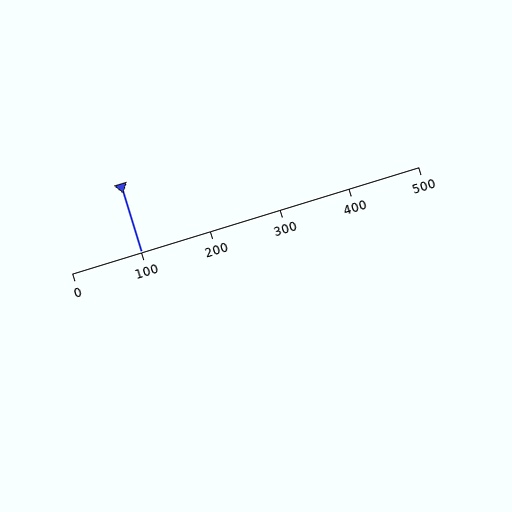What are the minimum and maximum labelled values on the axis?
The axis runs from 0 to 500.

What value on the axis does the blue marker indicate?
The marker indicates approximately 100.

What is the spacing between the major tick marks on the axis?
The major ticks are spaced 100 apart.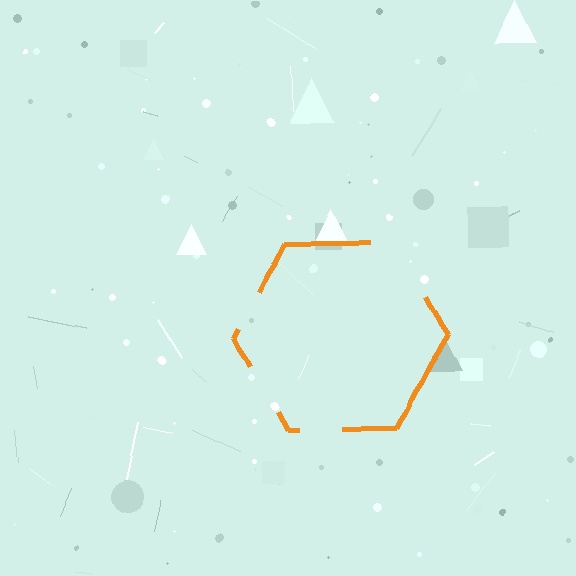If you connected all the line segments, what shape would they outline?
They would outline a hexagon.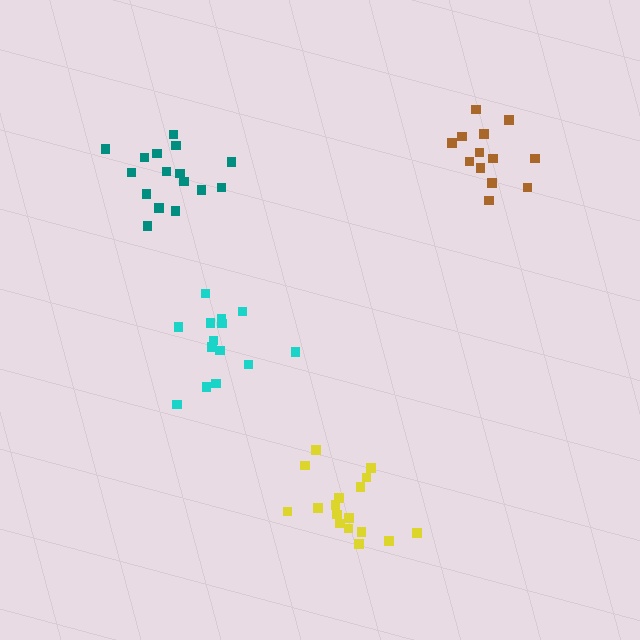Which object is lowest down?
The yellow cluster is bottommost.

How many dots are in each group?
Group 1: 14 dots, Group 2: 13 dots, Group 3: 16 dots, Group 4: 18 dots (61 total).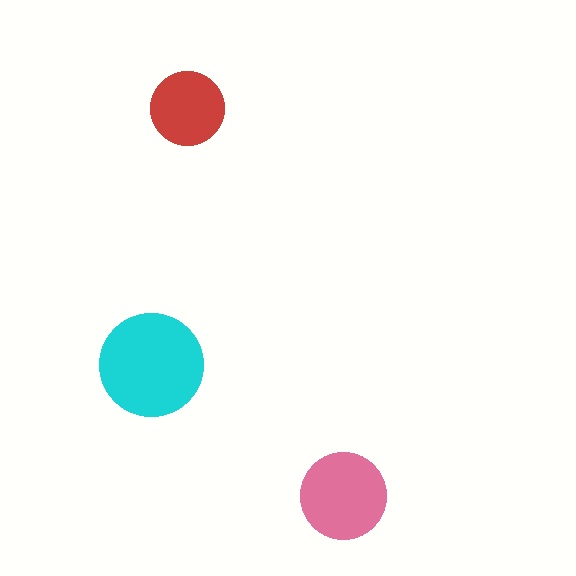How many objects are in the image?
There are 3 objects in the image.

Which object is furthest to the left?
The cyan circle is leftmost.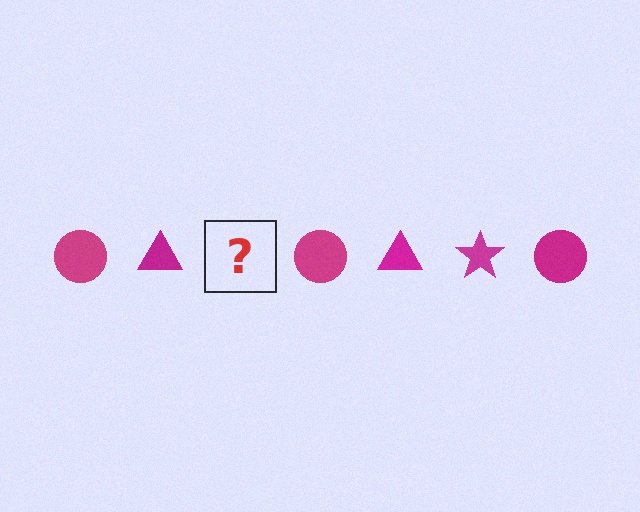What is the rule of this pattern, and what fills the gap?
The rule is that the pattern cycles through circle, triangle, star shapes in magenta. The gap should be filled with a magenta star.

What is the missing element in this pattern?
The missing element is a magenta star.